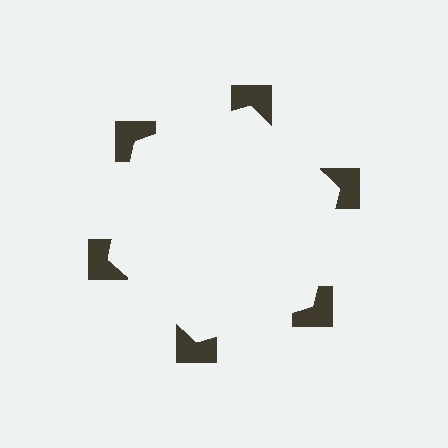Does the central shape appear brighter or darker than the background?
It typically appears slightly brighter than the background, even though no actual brightness change is drawn.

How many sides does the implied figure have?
6 sides.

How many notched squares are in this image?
There are 6 — one at each vertex of the illusory hexagon.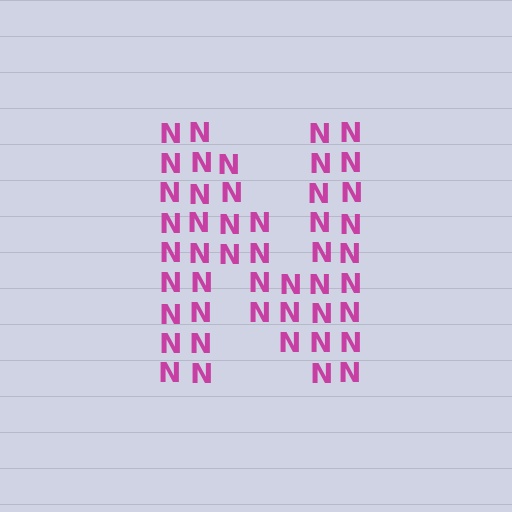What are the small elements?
The small elements are letter N's.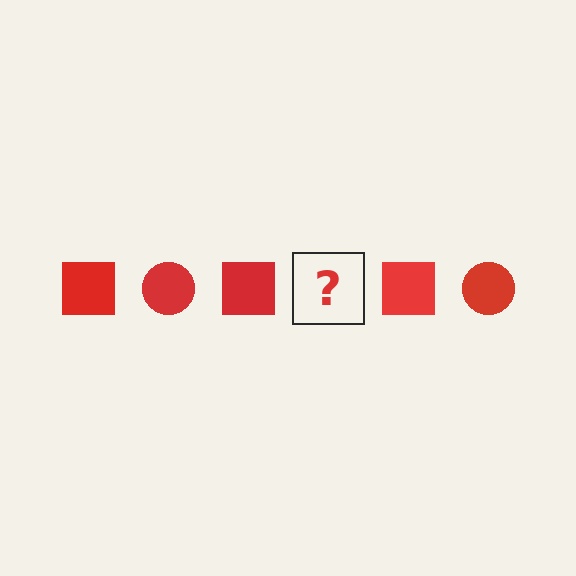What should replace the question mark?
The question mark should be replaced with a red circle.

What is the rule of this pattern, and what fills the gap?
The rule is that the pattern cycles through square, circle shapes in red. The gap should be filled with a red circle.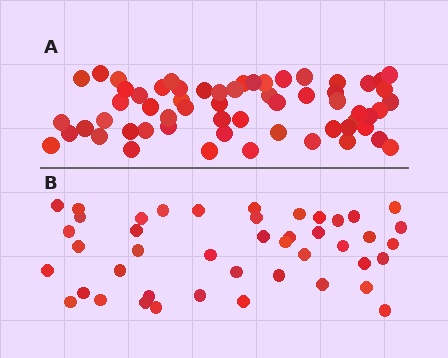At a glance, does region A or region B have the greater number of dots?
Region A (the top region) has more dots.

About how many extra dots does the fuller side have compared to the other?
Region A has approximately 15 more dots than region B.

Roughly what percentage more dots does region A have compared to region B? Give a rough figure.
About 35% more.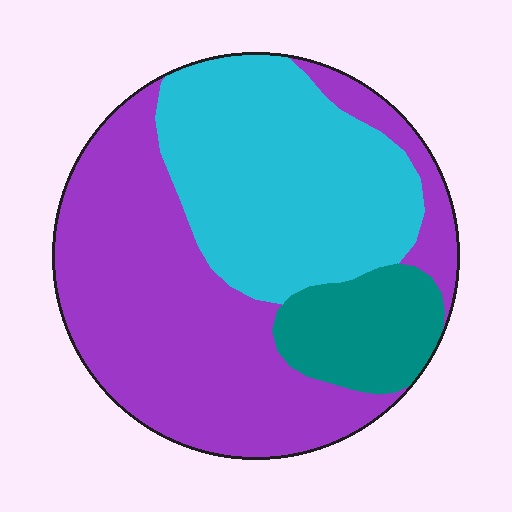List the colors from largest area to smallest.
From largest to smallest: purple, cyan, teal.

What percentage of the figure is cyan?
Cyan takes up about three eighths (3/8) of the figure.